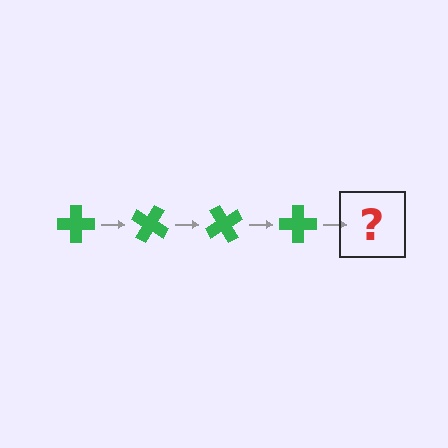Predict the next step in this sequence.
The next step is a green cross rotated 120 degrees.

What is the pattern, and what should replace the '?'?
The pattern is that the cross rotates 30 degrees each step. The '?' should be a green cross rotated 120 degrees.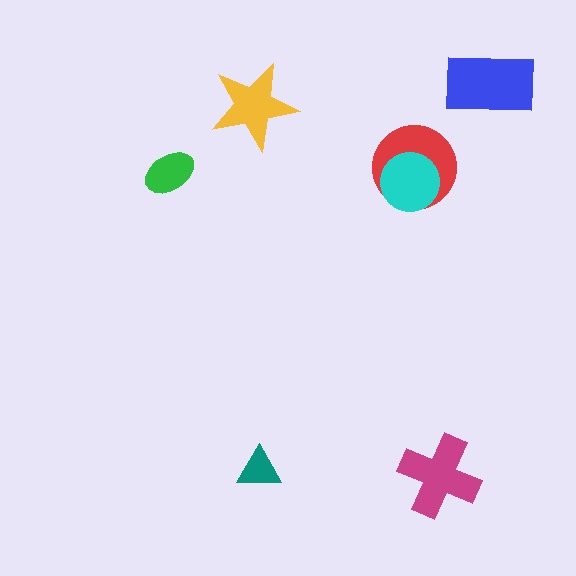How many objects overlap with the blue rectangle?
0 objects overlap with the blue rectangle.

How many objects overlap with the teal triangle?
0 objects overlap with the teal triangle.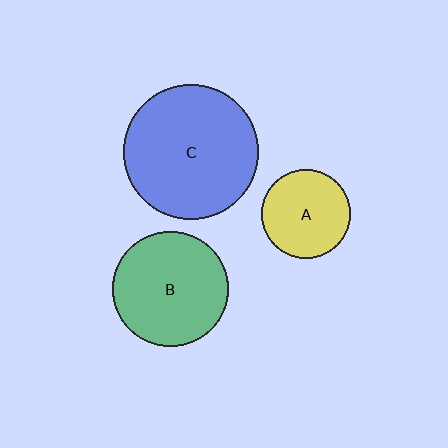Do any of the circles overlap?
No, none of the circles overlap.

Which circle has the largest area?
Circle C (blue).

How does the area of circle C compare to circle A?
Approximately 2.3 times.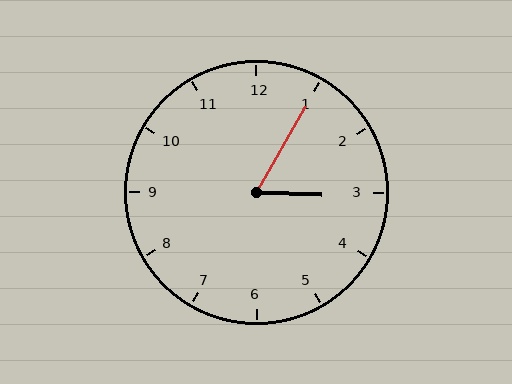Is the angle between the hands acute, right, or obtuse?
It is acute.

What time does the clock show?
3:05.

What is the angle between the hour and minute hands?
Approximately 62 degrees.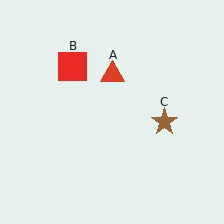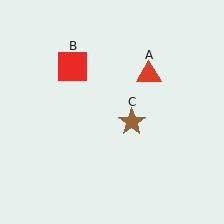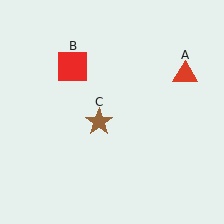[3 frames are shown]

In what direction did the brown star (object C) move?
The brown star (object C) moved left.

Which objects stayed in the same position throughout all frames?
Red square (object B) remained stationary.